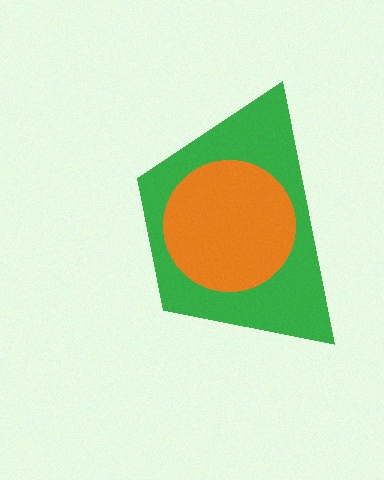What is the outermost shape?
The green trapezoid.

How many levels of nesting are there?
2.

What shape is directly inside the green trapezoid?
The orange circle.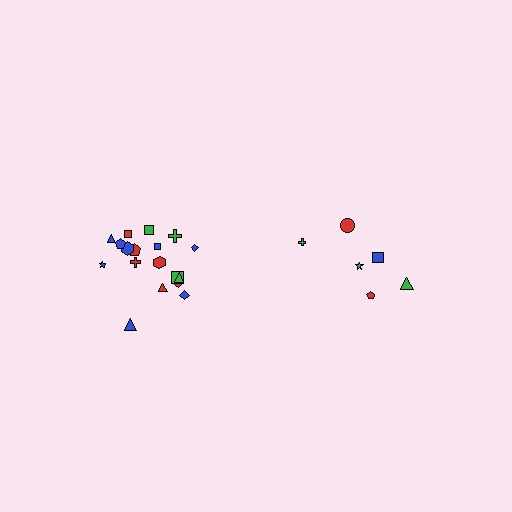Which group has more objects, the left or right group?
The left group.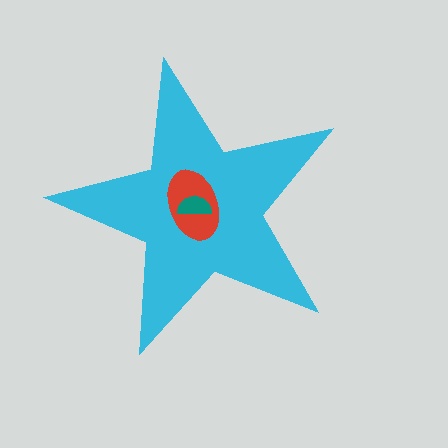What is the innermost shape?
The teal semicircle.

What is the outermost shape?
The cyan star.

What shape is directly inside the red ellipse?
The teal semicircle.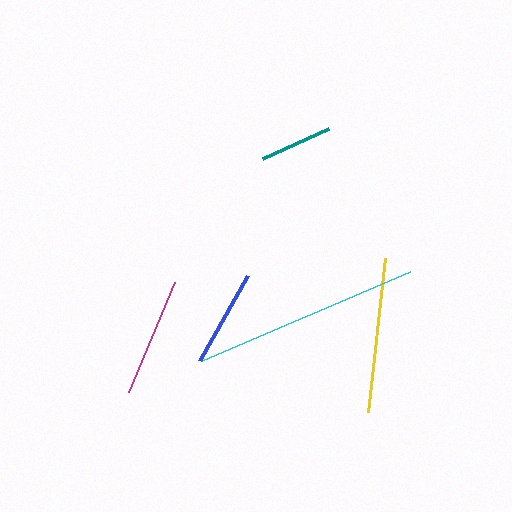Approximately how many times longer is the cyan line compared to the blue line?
The cyan line is approximately 2.3 times the length of the blue line.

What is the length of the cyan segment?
The cyan segment is approximately 226 pixels long.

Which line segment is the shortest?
The teal line is the shortest at approximately 72 pixels.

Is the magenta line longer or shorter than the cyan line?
The cyan line is longer than the magenta line.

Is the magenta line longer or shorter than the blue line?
The magenta line is longer than the blue line.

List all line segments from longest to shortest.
From longest to shortest: cyan, yellow, magenta, blue, teal.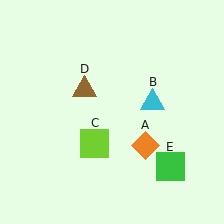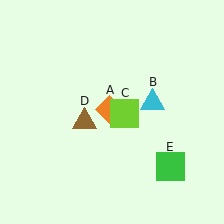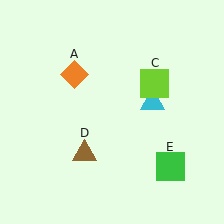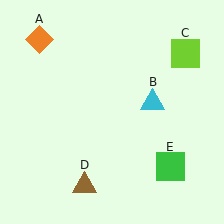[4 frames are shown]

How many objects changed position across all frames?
3 objects changed position: orange diamond (object A), lime square (object C), brown triangle (object D).